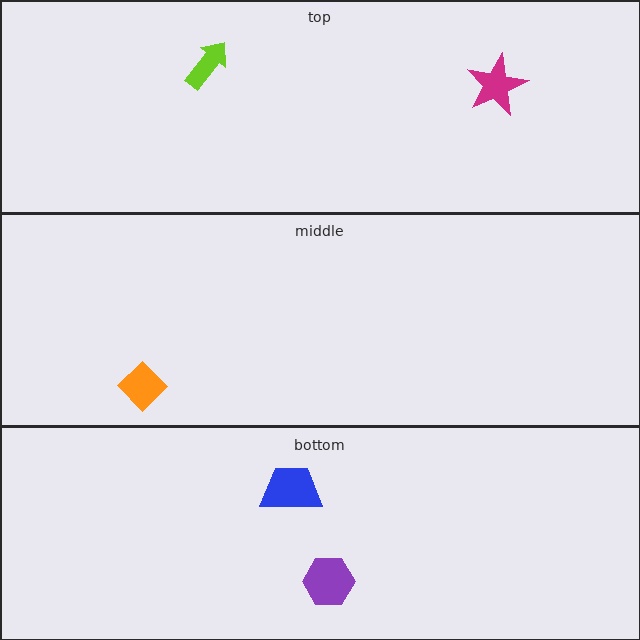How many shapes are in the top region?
2.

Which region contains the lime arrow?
The top region.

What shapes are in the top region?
The magenta star, the lime arrow.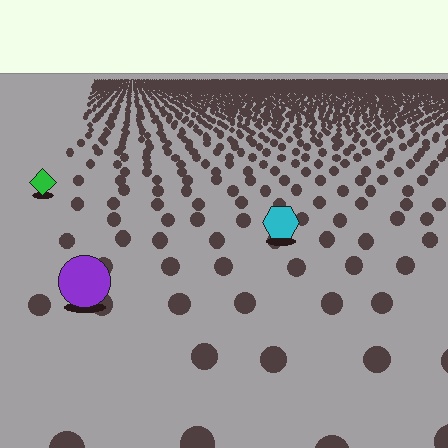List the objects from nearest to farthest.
From nearest to farthest: the purple circle, the cyan hexagon, the green diamond.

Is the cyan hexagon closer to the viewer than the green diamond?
Yes. The cyan hexagon is closer — you can tell from the texture gradient: the ground texture is coarser near it.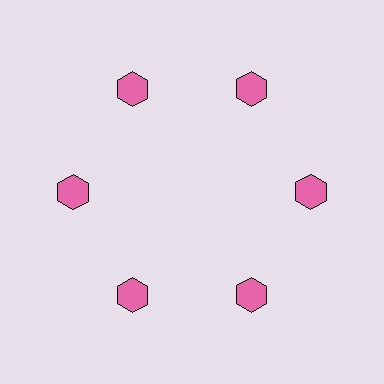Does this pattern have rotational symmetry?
Yes, this pattern has 6-fold rotational symmetry. It looks the same after rotating 60 degrees around the center.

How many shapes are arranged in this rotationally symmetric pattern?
There are 6 shapes, arranged in 6 groups of 1.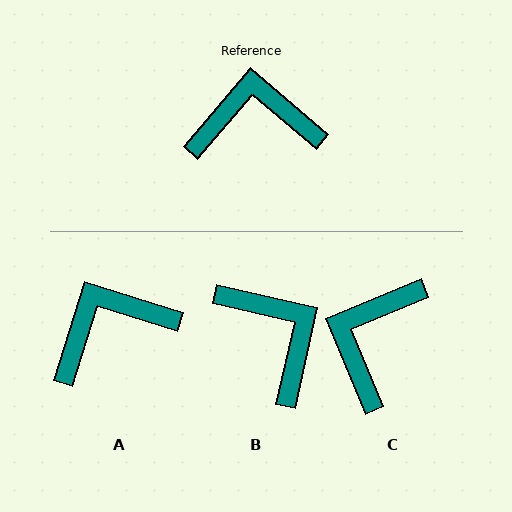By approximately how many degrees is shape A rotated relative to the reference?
Approximately 23 degrees counter-clockwise.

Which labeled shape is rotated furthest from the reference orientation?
C, about 63 degrees away.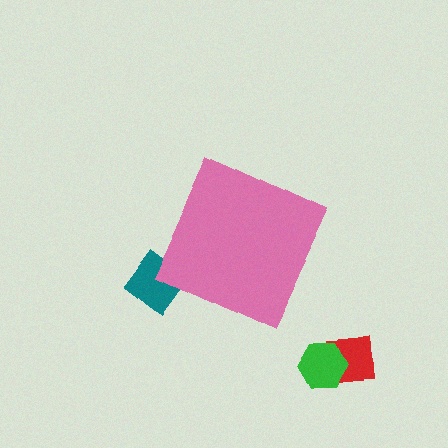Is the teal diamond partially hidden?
Yes, the teal diamond is partially hidden behind the pink diamond.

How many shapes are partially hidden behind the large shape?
1 shape is partially hidden.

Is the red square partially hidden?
No, the red square is fully visible.